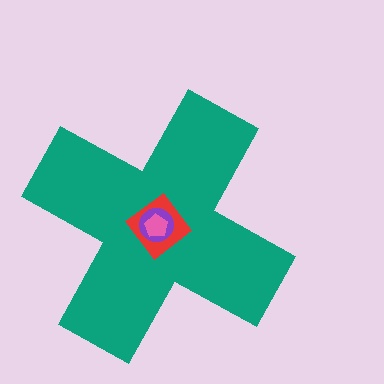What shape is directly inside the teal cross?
The red diamond.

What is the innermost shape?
The pink pentagon.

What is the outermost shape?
The teal cross.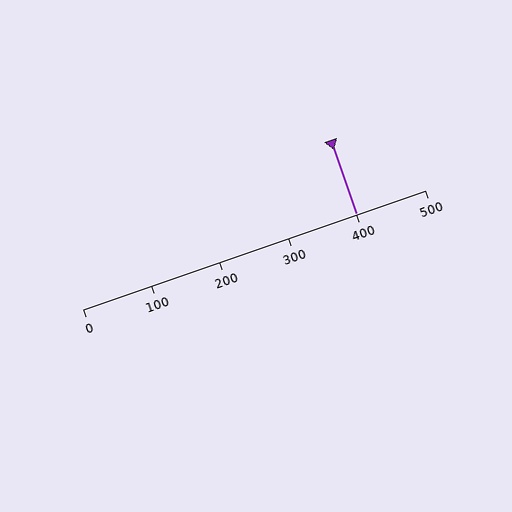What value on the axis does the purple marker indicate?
The marker indicates approximately 400.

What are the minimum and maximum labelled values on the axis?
The axis runs from 0 to 500.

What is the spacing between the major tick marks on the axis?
The major ticks are spaced 100 apart.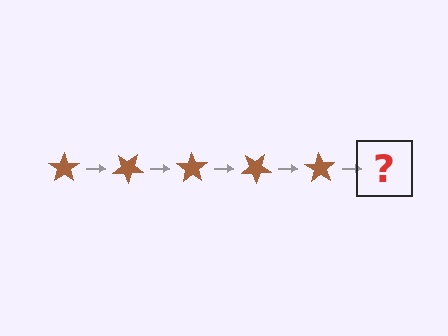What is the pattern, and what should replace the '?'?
The pattern is that the star rotates 35 degrees each step. The '?' should be a brown star rotated 175 degrees.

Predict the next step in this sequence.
The next step is a brown star rotated 175 degrees.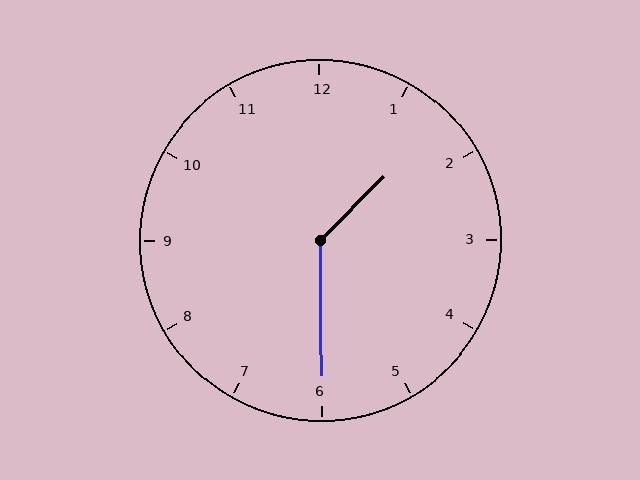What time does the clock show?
1:30.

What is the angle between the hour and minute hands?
Approximately 135 degrees.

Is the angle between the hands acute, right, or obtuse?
It is obtuse.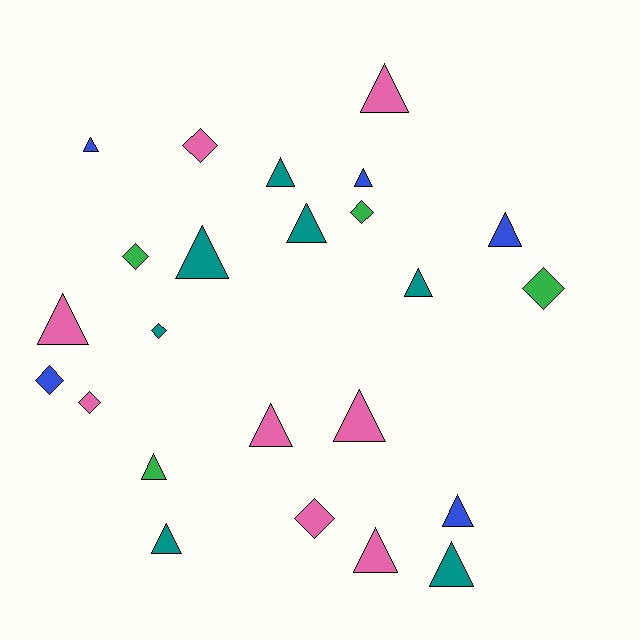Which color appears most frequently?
Pink, with 8 objects.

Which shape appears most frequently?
Triangle, with 16 objects.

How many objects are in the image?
There are 24 objects.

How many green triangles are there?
There is 1 green triangle.